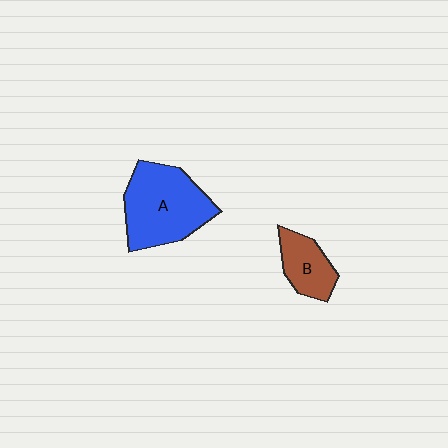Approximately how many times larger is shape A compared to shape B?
Approximately 2.1 times.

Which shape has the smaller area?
Shape B (brown).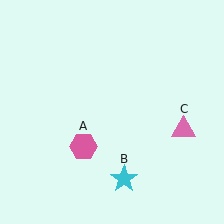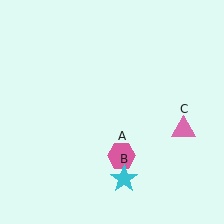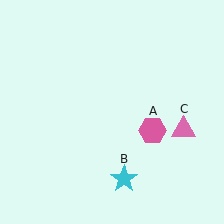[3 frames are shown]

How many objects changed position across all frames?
1 object changed position: pink hexagon (object A).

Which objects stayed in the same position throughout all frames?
Cyan star (object B) and pink triangle (object C) remained stationary.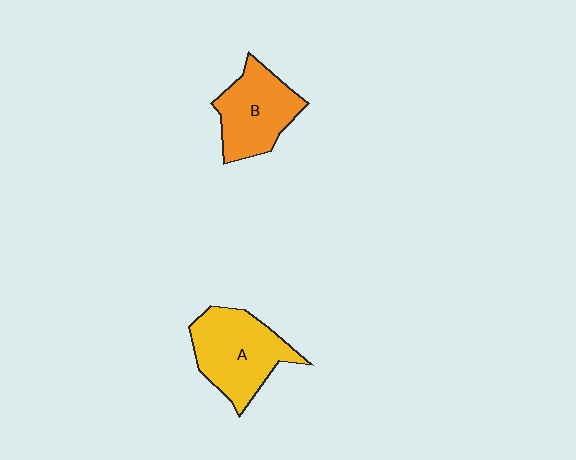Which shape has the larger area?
Shape A (yellow).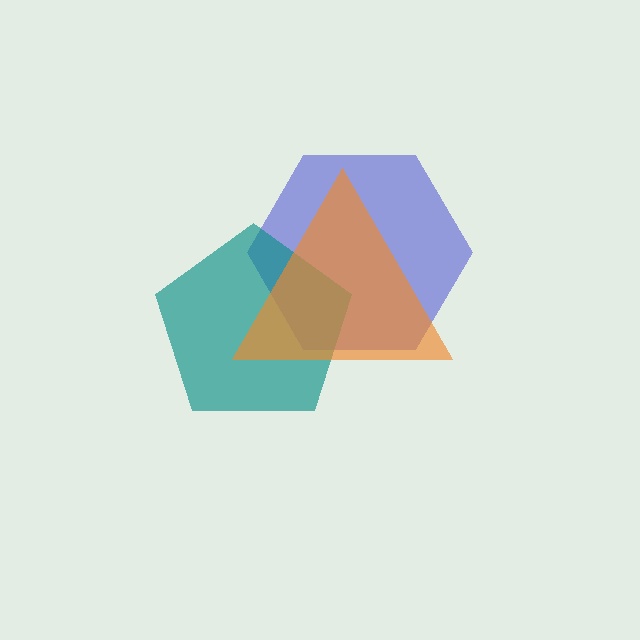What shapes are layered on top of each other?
The layered shapes are: a blue hexagon, a teal pentagon, an orange triangle.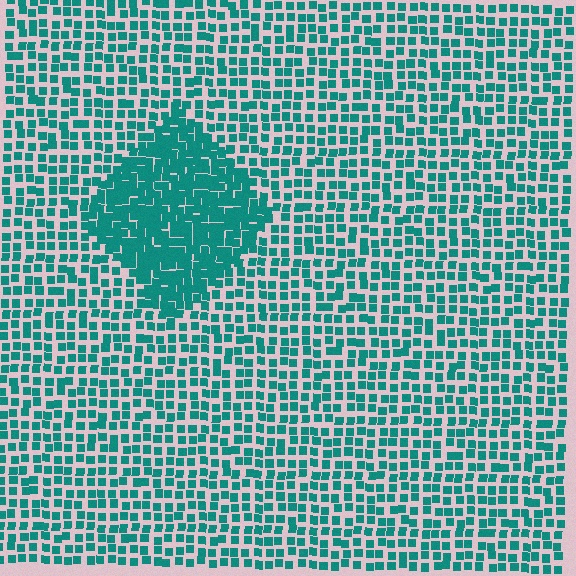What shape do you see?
I see a diamond.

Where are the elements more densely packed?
The elements are more densely packed inside the diamond boundary.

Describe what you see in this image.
The image contains small teal elements arranged at two different densities. A diamond-shaped region is visible where the elements are more densely packed than the surrounding area.